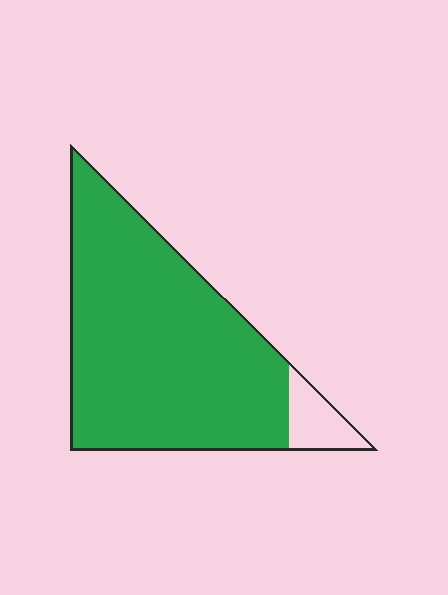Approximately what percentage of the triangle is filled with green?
Approximately 90%.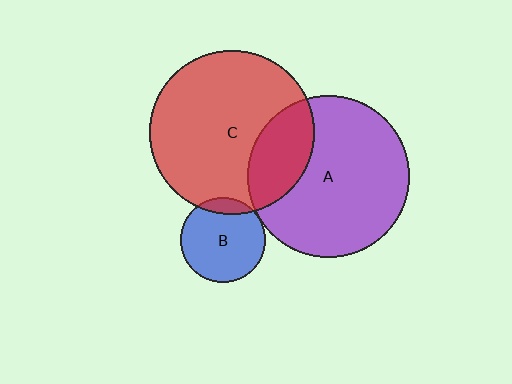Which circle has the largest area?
Circle C (red).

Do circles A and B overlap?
Yes.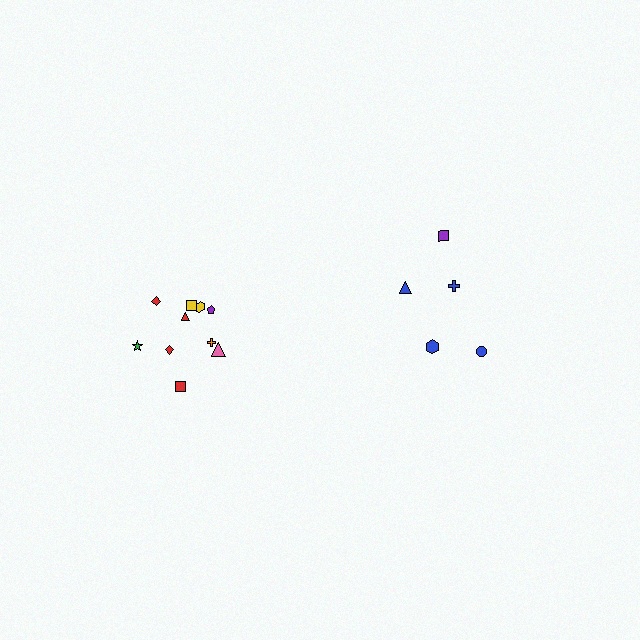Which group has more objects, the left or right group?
The left group.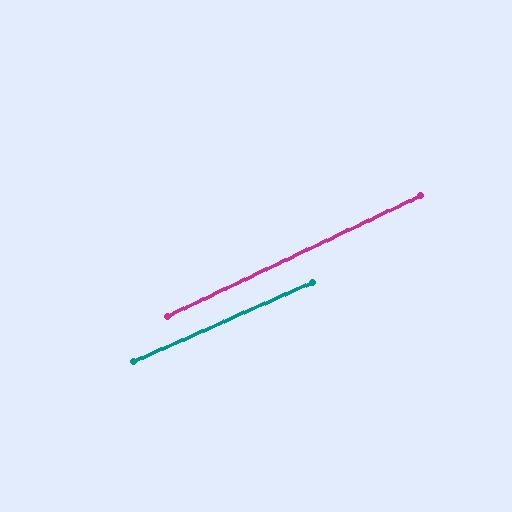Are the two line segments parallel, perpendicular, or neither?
Parallel — their directions differ by only 1.4°.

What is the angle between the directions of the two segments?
Approximately 1 degree.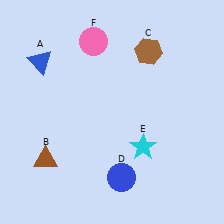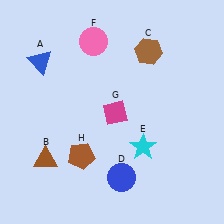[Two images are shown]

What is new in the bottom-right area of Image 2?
A magenta diamond (G) was added in the bottom-right area of Image 2.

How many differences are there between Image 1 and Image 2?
There are 2 differences between the two images.